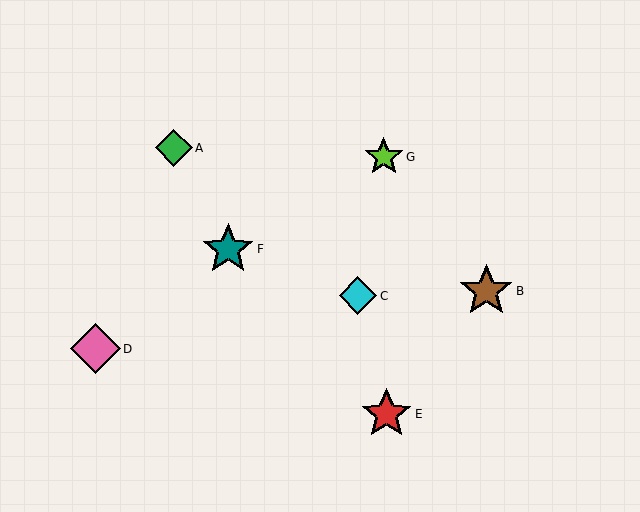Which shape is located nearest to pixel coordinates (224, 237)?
The teal star (labeled F) at (228, 249) is nearest to that location.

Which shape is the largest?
The brown star (labeled B) is the largest.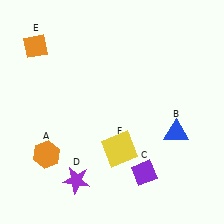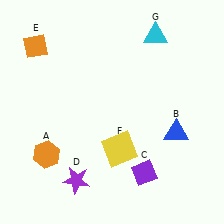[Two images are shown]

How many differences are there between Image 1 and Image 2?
There is 1 difference between the two images.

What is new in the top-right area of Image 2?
A cyan triangle (G) was added in the top-right area of Image 2.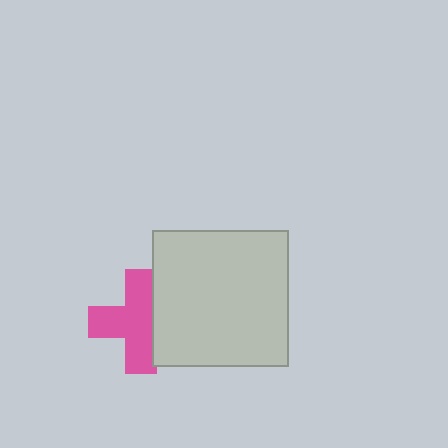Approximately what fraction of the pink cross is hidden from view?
Roughly 31% of the pink cross is hidden behind the light gray square.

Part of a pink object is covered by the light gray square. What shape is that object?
It is a cross.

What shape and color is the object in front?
The object in front is a light gray square.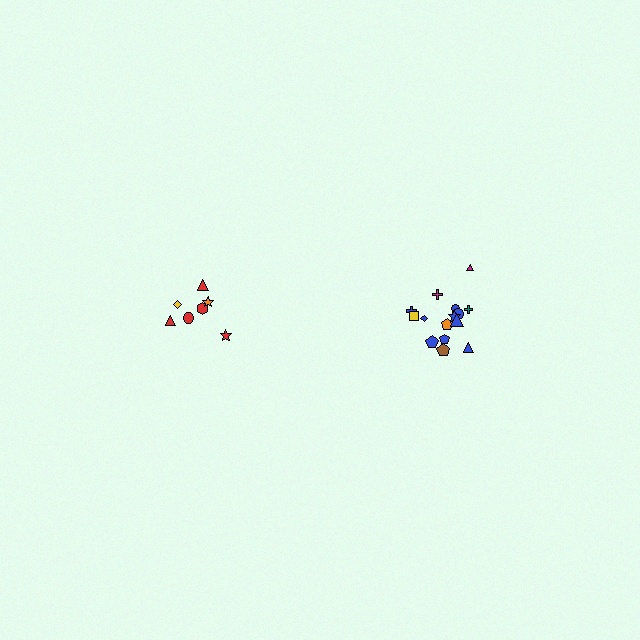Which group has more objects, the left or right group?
The right group.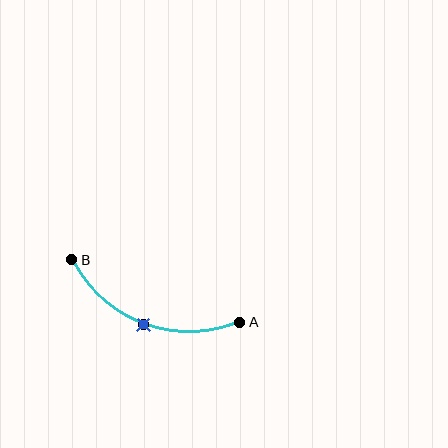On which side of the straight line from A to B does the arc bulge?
The arc bulges below the straight line connecting A and B.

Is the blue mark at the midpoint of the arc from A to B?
Yes. The blue mark lies on the arc at equal arc-length from both A and B — it is the arc midpoint.